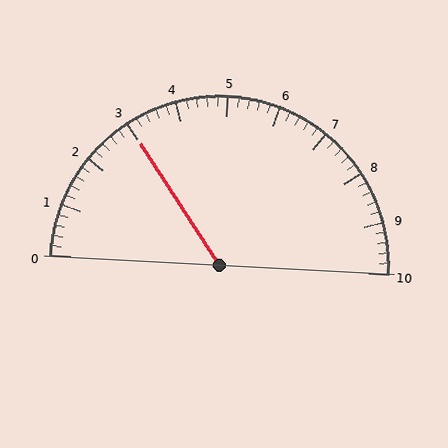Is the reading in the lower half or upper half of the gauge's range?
The reading is in the lower half of the range (0 to 10).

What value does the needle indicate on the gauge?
The needle indicates approximately 3.0.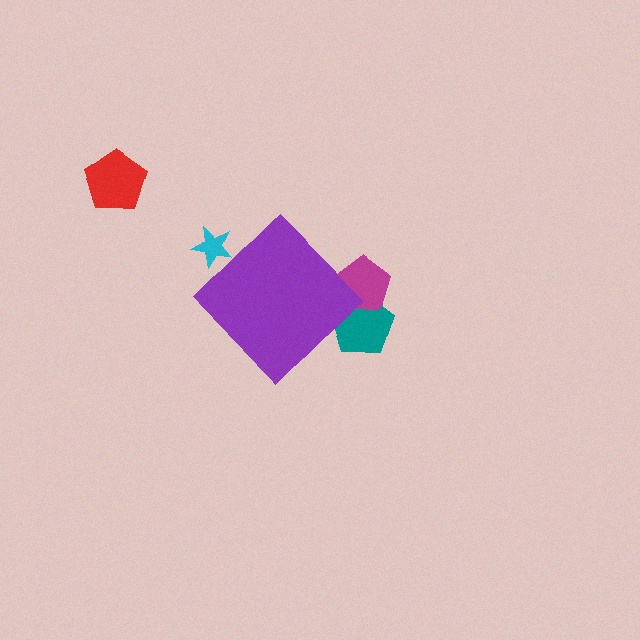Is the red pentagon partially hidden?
No, the red pentagon is fully visible.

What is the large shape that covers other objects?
A purple diamond.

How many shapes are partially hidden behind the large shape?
3 shapes are partially hidden.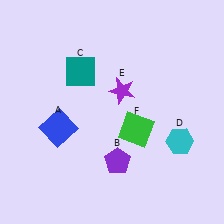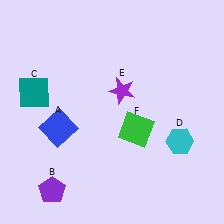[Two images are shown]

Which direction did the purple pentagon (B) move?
The purple pentagon (B) moved left.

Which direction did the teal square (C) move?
The teal square (C) moved left.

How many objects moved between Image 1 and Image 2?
2 objects moved between the two images.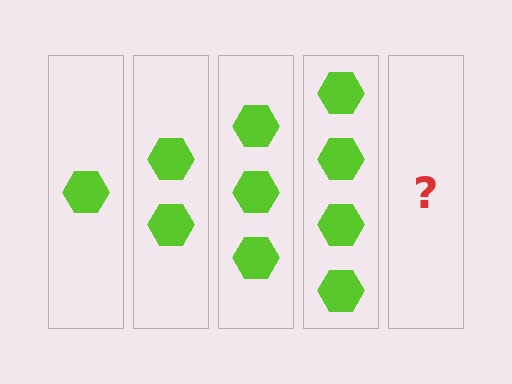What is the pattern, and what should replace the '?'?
The pattern is that each step adds one more hexagon. The '?' should be 5 hexagons.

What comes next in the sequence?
The next element should be 5 hexagons.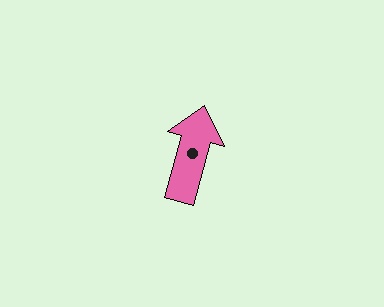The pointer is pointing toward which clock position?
Roughly 12 o'clock.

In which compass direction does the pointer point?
North.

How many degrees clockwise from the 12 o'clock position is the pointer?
Approximately 15 degrees.